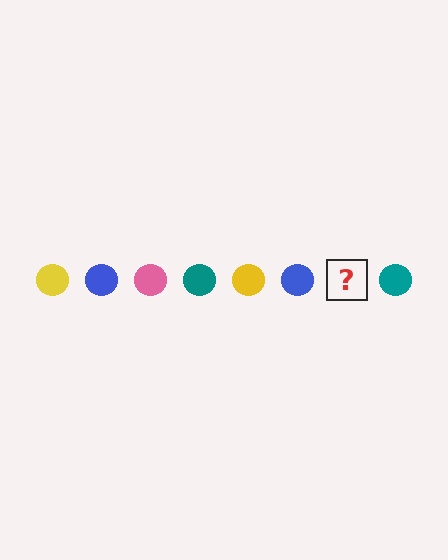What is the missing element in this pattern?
The missing element is a pink circle.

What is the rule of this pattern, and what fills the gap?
The rule is that the pattern cycles through yellow, blue, pink, teal circles. The gap should be filled with a pink circle.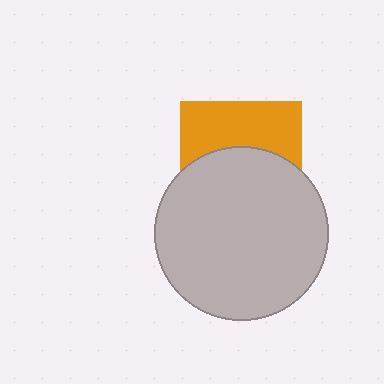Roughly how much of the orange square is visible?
A small part of it is visible (roughly 43%).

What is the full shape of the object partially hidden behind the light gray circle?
The partially hidden object is an orange square.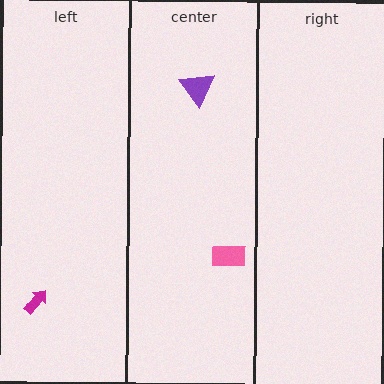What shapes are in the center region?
The pink rectangle, the purple triangle.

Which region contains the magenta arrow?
The left region.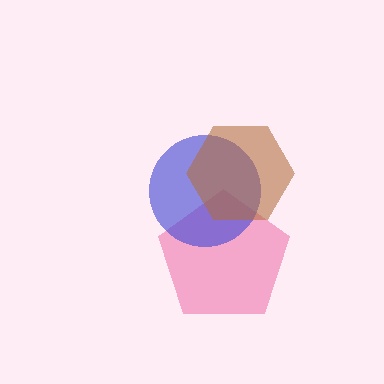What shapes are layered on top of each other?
The layered shapes are: a pink pentagon, a blue circle, a brown hexagon.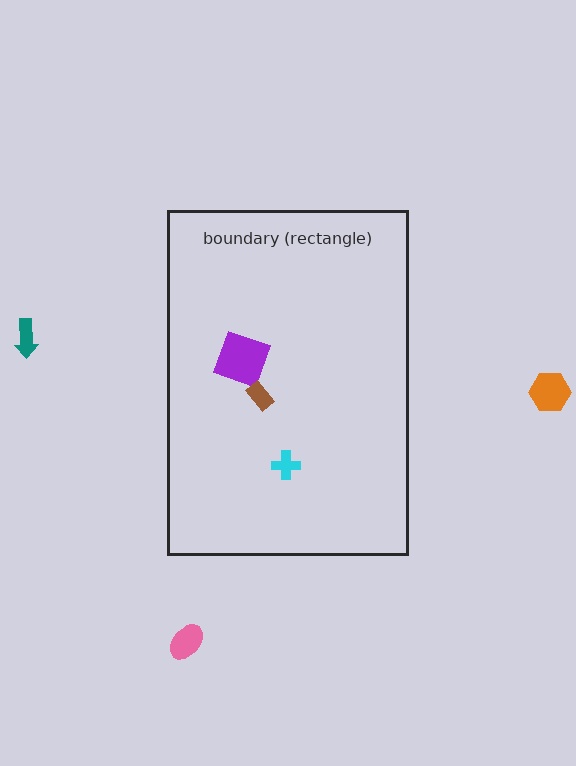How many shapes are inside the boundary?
3 inside, 3 outside.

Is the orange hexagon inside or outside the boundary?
Outside.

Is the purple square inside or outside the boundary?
Inside.